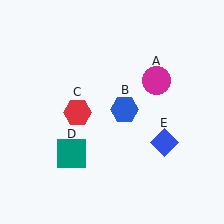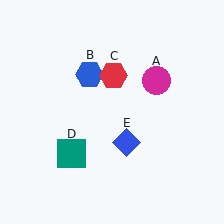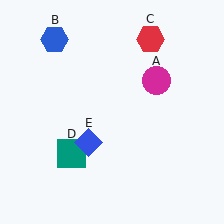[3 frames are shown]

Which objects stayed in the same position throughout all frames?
Magenta circle (object A) and teal square (object D) remained stationary.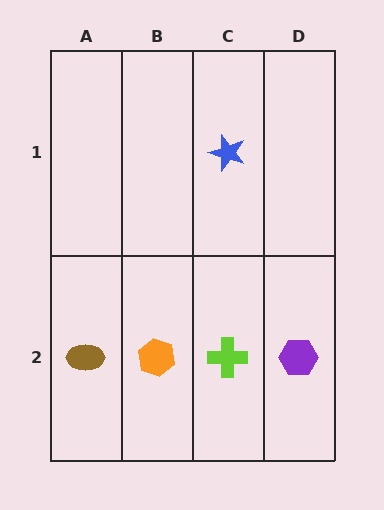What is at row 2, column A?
A brown ellipse.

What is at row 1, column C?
A blue star.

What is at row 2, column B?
An orange hexagon.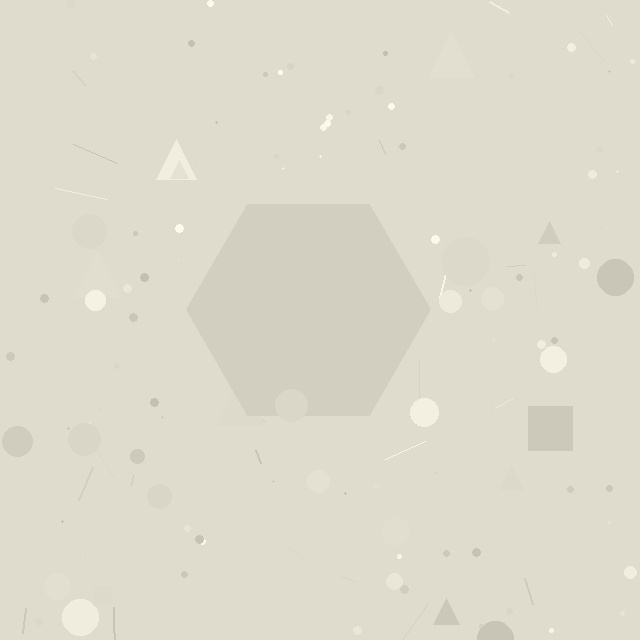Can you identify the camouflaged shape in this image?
The camouflaged shape is a hexagon.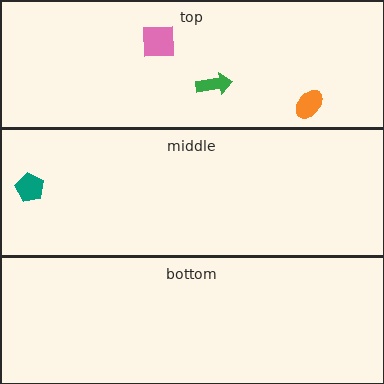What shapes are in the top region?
The green arrow, the orange ellipse, the pink square.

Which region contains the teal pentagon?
The middle region.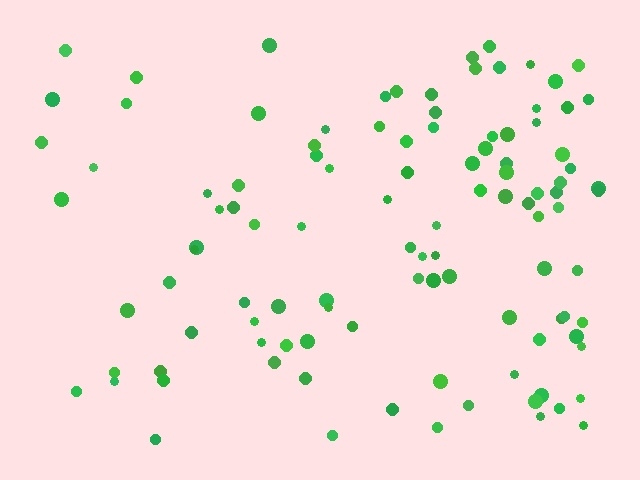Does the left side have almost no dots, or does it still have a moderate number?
Still a moderate number, just noticeably fewer than the right.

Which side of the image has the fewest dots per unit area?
The left.